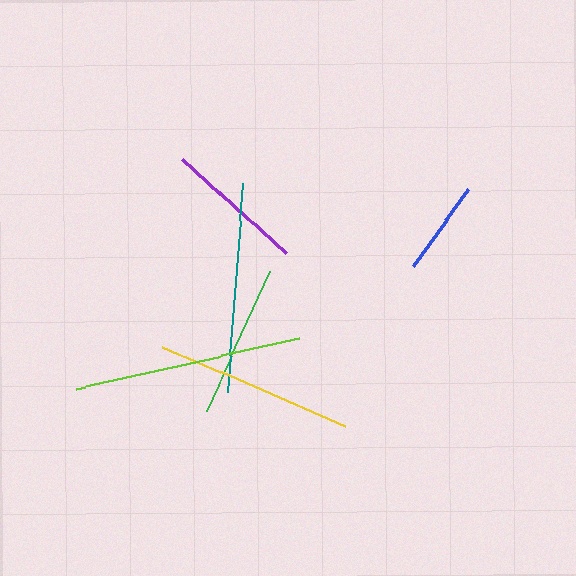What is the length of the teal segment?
The teal segment is approximately 210 pixels long.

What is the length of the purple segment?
The purple segment is approximately 140 pixels long.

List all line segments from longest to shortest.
From longest to shortest: lime, teal, yellow, green, purple, blue.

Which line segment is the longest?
The lime line is the longest at approximately 229 pixels.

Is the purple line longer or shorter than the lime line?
The lime line is longer than the purple line.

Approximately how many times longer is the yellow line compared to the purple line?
The yellow line is approximately 1.4 times the length of the purple line.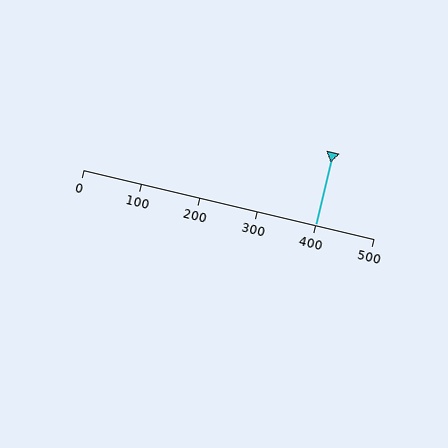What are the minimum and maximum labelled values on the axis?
The axis runs from 0 to 500.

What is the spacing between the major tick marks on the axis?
The major ticks are spaced 100 apart.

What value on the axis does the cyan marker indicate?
The marker indicates approximately 400.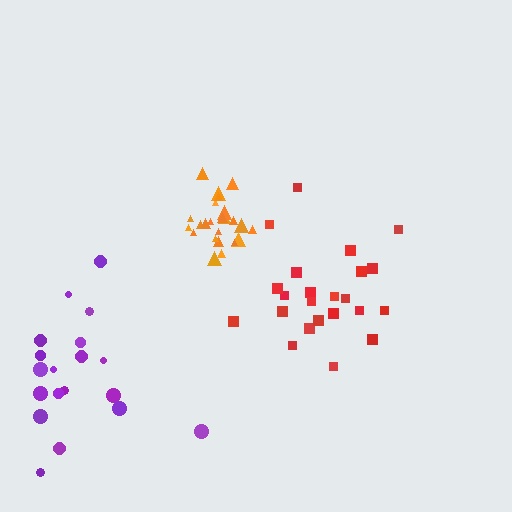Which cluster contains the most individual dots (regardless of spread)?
Orange (25).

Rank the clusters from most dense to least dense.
orange, red, purple.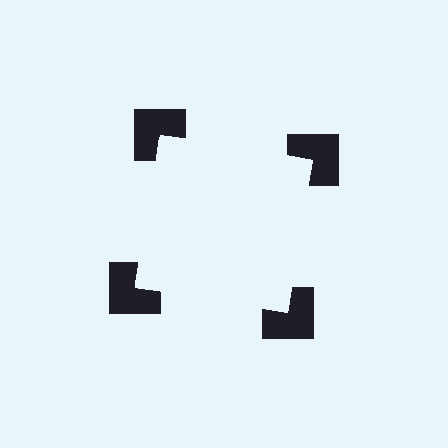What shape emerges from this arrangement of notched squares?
An illusory square — its edges are inferred from the aligned wedge cuts in the notched squares, not physically drawn.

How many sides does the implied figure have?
4 sides.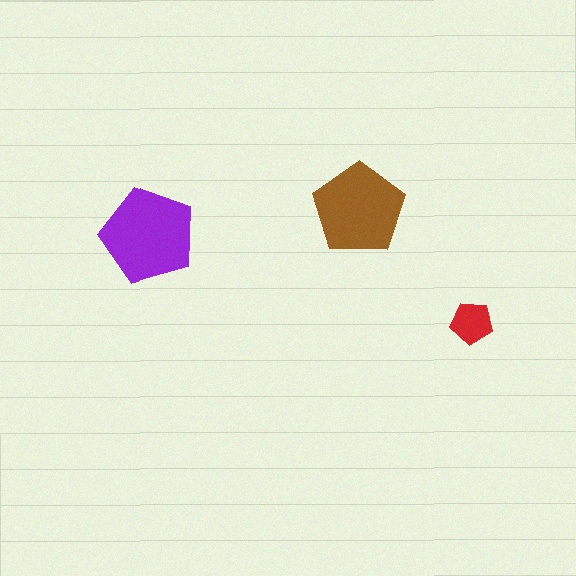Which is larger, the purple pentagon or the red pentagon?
The purple one.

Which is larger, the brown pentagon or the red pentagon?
The brown one.